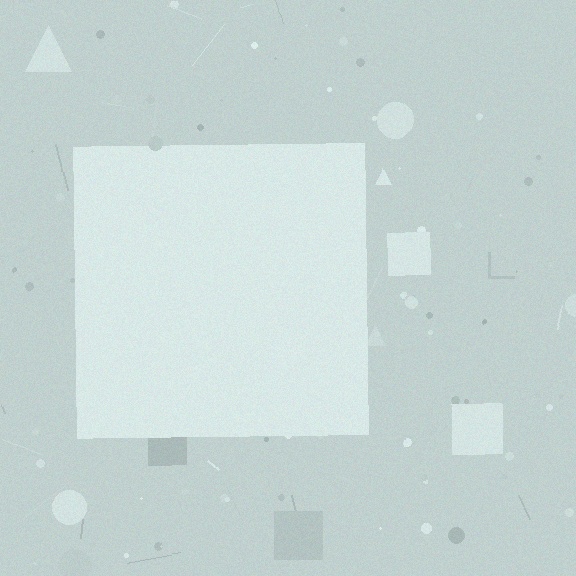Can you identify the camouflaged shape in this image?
The camouflaged shape is a square.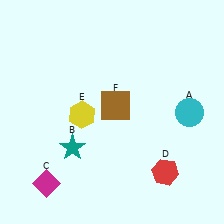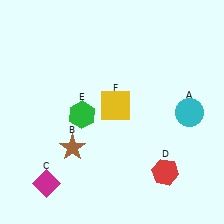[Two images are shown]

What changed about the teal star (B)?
In Image 1, B is teal. In Image 2, it changed to brown.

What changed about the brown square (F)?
In Image 1, F is brown. In Image 2, it changed to yellow.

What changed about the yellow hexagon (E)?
In Image 1, E is yellow. In Image 2, it changed to green.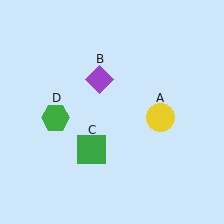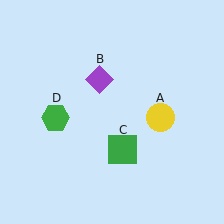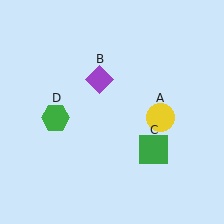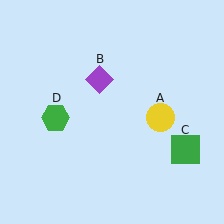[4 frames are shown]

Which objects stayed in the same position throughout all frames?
Yellow circle (object A) and purple diamond (object B) and green hexagon (object D) remained stationary.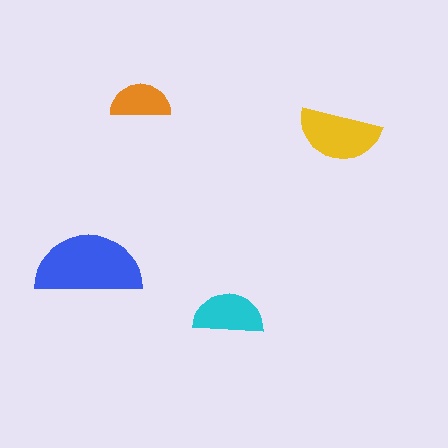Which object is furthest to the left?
The blue semicircle is leftmost.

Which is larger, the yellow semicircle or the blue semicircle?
The blue one.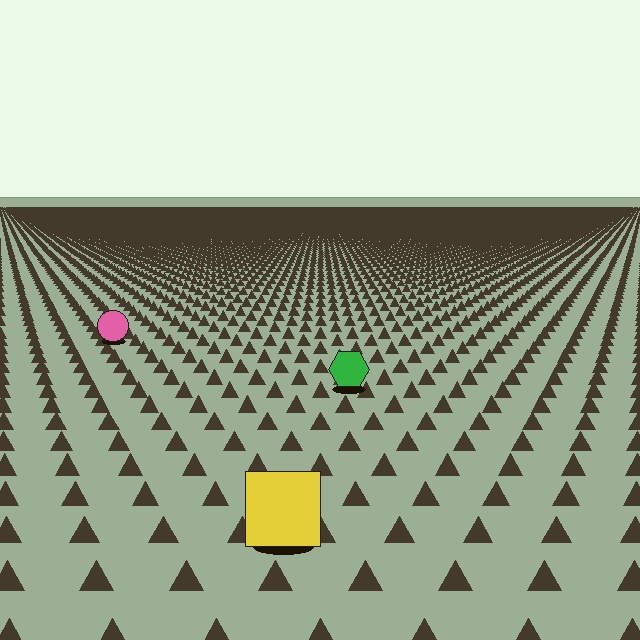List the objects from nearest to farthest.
From nearest to farthest: the yellow square, the green hexagon, the pink circle.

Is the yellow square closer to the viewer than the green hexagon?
Yes. The yellow square is closer — you can tell from the texture gradient: the ground texture is coarser near it.